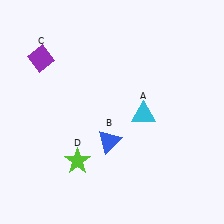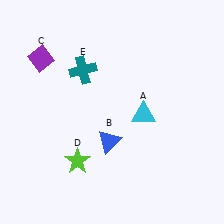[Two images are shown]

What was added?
A teal cross (E) was added in Image 2.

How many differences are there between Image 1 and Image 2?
There is 1 difference between the two images.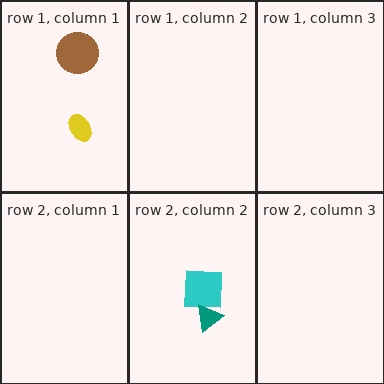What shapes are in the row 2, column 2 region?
The cyan square, the teal triangle.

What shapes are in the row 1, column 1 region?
The yellow ellipse, the brown circle.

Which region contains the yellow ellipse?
The row 1, column 1 region.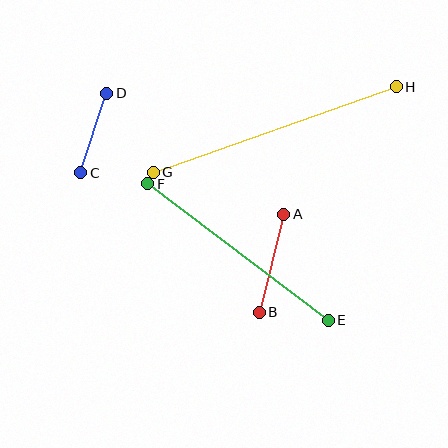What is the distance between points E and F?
The distance is approximately 226 pixels.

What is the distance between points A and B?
The distance is approximately 101 pixels.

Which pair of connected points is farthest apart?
Points G and H are farthest apart.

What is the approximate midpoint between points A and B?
The midpoint is at approximately (272, 263) pixels.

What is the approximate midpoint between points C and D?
The midpoint is at approximately (94, 133) pixels.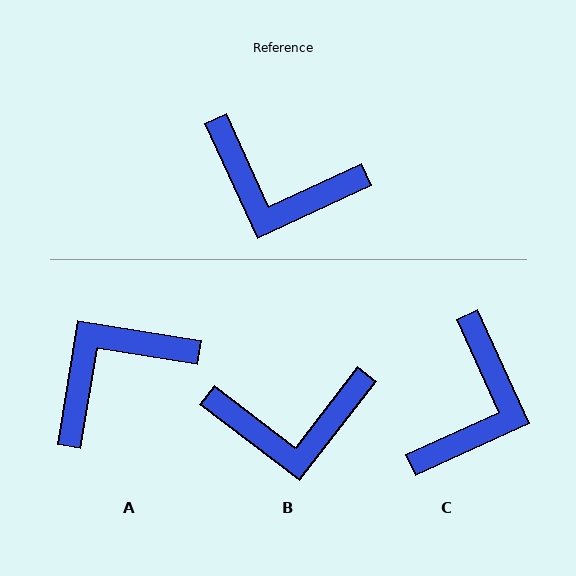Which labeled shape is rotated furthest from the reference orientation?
A, about 124 degrees away.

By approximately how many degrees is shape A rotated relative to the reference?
Approximately 124 degrees clockwise.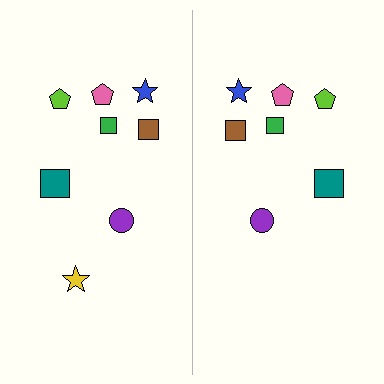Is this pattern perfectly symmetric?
No, the pattern is not perfectly symmetric. A yellow star is missing from the right side.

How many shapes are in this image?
There are 15 shapes in this image.